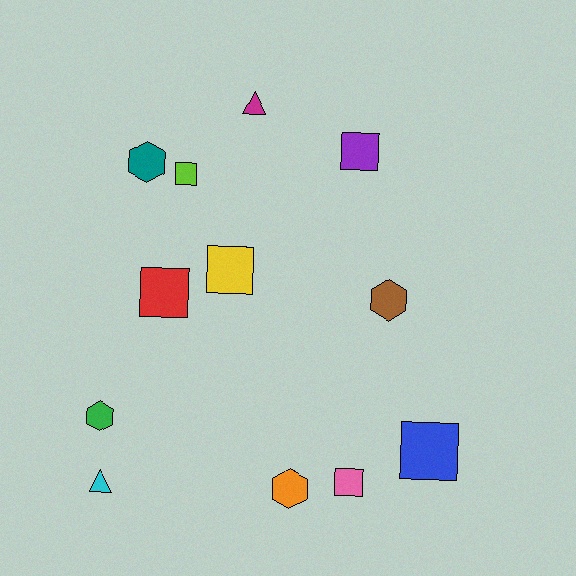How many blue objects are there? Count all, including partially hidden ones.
There is 1 blue object.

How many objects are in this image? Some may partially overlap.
There are 12 objects.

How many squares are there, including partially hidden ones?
There are 6 squares.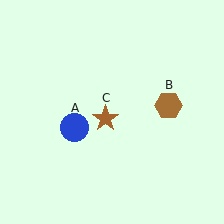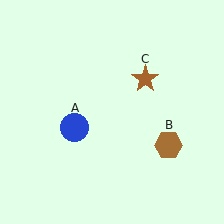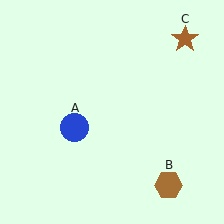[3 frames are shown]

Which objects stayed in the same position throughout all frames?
Blue circle (object A) remained stationary.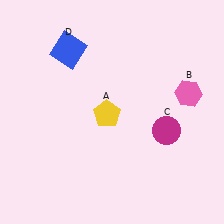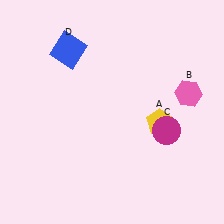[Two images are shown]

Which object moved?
The yellow pentagon (A) moved right.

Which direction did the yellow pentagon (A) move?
The yellow pentagon (A) moved right.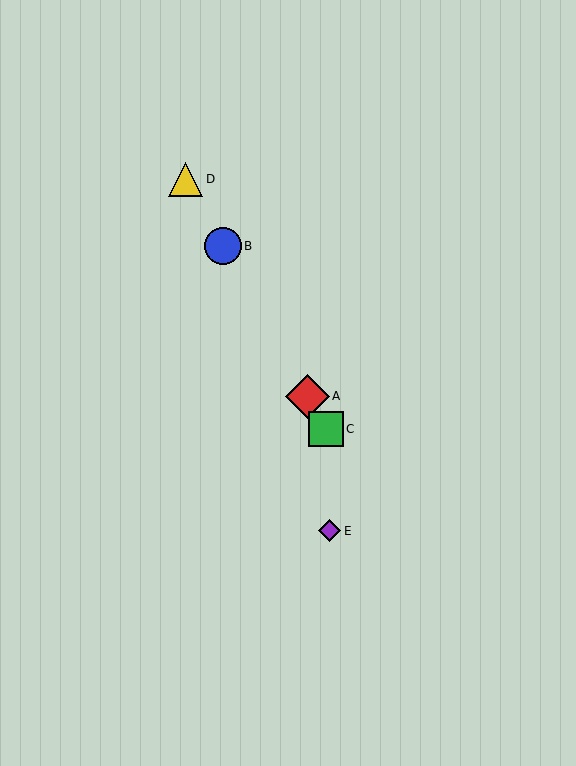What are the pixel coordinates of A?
Object A is at (307, 396).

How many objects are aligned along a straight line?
4 objects (A, B, C, D) are aligned along a straight line.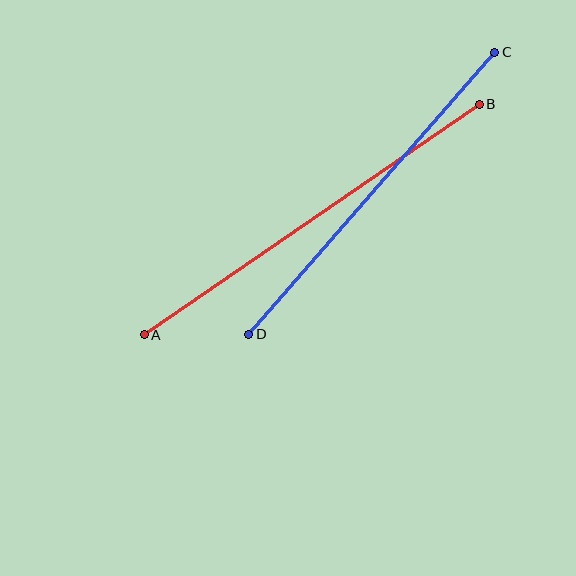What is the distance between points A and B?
The distance is approximately 407 pixels.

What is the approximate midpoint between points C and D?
The midpoint is at approximately (372, 193) pixels.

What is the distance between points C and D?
The distance is approximately 374 pixels.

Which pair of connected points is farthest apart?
Points A and B are farthest apart.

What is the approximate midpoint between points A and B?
The midpoint is at approximately (312, 220) pixels.